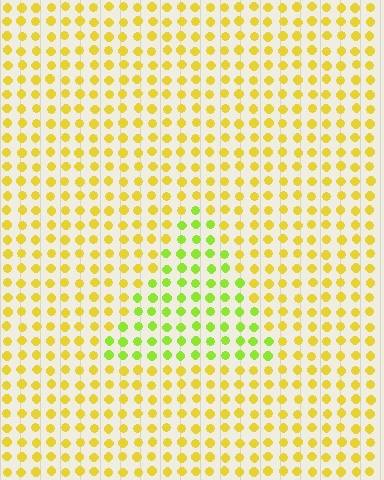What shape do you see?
I see a triangle.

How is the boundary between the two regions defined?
The boundary is defined purely by a slight shift in hue (about 37 degrees). Spacing, size, and orientation are identical on both sides.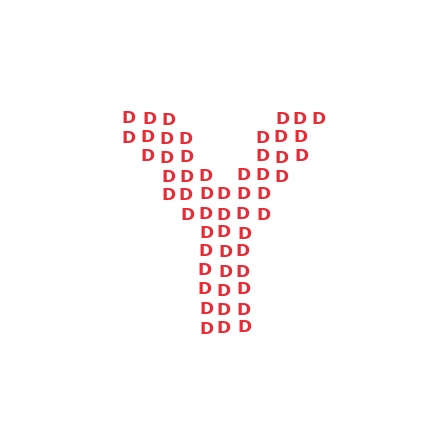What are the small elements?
The small elements are letter D's.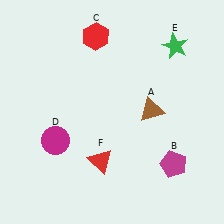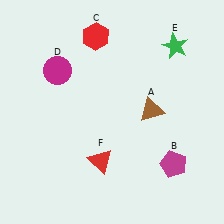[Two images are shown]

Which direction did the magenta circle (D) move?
The magenta circle (D) moved up.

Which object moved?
The magenta circle (D) moved up.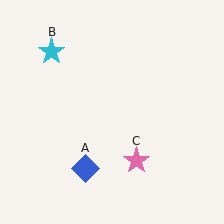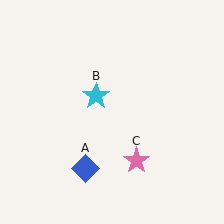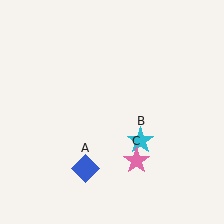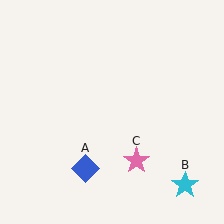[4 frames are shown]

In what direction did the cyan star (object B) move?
The cyan star (object B) moved down and to the right.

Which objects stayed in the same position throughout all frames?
Blue diamond (object A) and pink star (object C) remained stationary.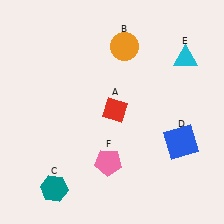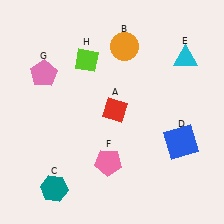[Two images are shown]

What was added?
A pink pentagon (G), a lime diamond (H) were added in Image 2.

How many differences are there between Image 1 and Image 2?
There are 2 differences between the two images.